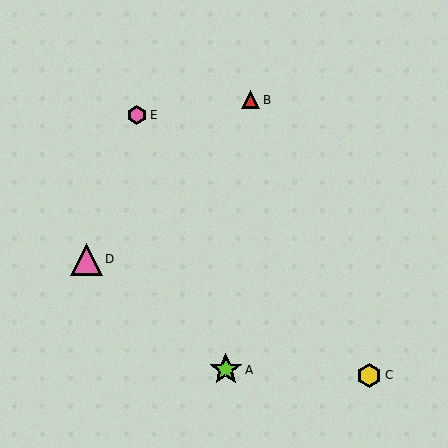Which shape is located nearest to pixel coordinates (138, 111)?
The pink hexagon (labeled E) at (137, 115) is nearest to that location.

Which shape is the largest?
The lime star (labeled A) is the largest.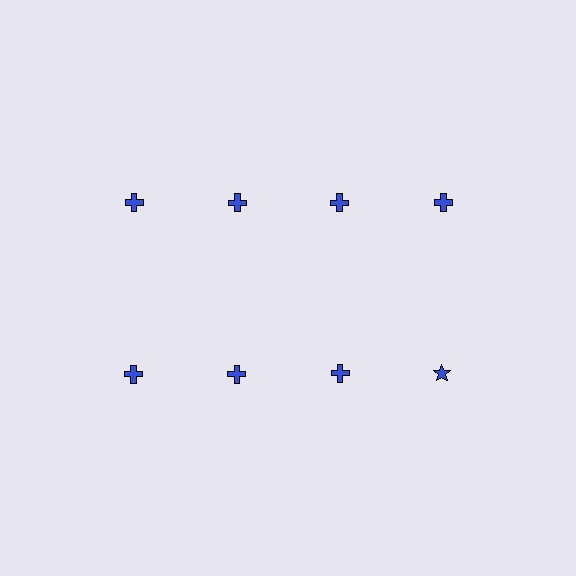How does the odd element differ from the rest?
It has a different shape: star instead of cross.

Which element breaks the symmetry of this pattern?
The blue star in the second row, second from right column breaks the symmetry. All other shapes are blue crosses.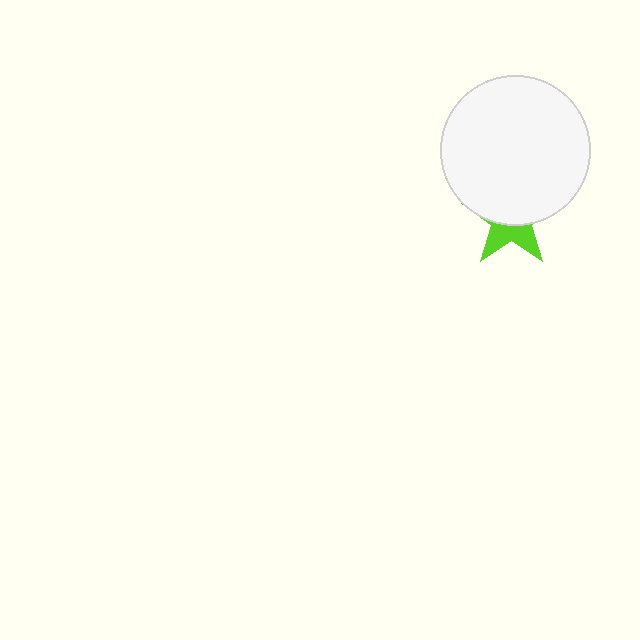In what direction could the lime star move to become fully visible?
The lime star could move down. That would shift it out from behind the white circle entirely.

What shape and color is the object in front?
The object in front is a white circle.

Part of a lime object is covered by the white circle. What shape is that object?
It is a star.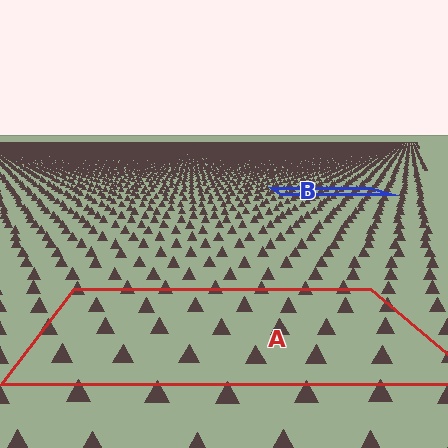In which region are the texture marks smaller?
The texture marks are smaller in region B, because it is farther away.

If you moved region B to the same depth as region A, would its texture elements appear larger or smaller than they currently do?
They would appear larger. At a closer depth, the same texture elements are projected at a bigger on-screen size.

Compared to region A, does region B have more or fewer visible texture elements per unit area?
Region B has more texture elements per unit area — they are packed more densely because it is farther away.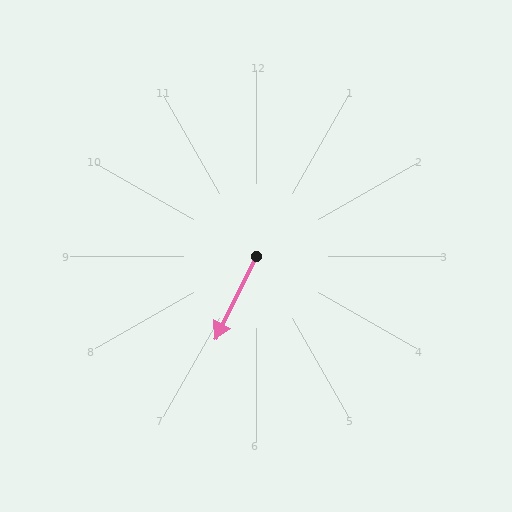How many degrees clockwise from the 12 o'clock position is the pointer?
Approximately 207 degrees.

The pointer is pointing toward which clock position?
Roughly 7 o'clock.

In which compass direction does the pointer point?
Southwest.